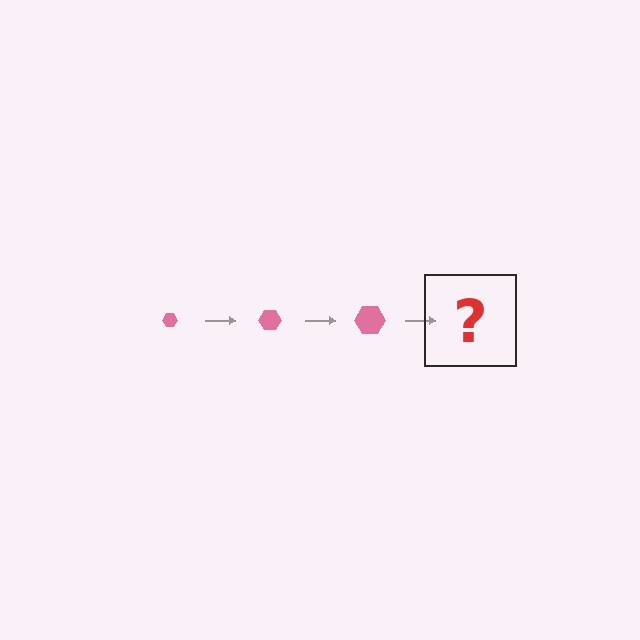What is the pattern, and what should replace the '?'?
The pattern is that the hexagon gets progressively larger each step. The '?' should be a pink hexagon, larger than the previous one.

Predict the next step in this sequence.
The next step is a pink hexagon, larger than the previous one.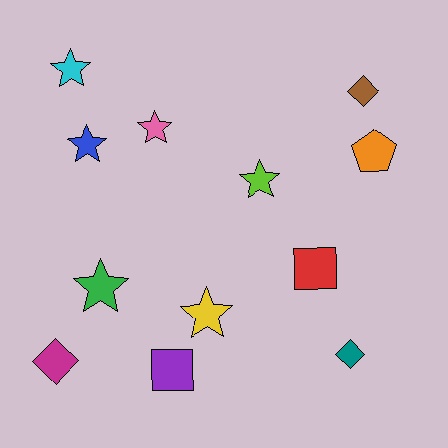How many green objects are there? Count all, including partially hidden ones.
There is 1 green object.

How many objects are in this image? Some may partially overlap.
There are 12 objects.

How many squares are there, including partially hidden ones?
There are 2 squares.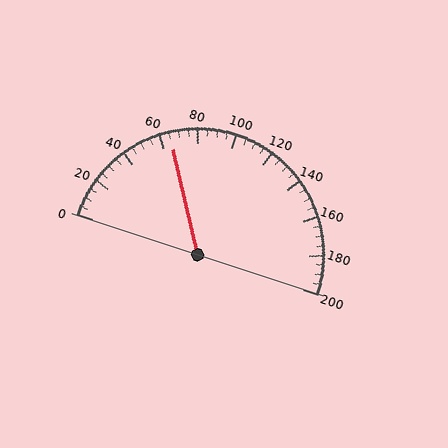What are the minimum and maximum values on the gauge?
The gauge ranges from 0 to 200.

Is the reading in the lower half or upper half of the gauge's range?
The reading is in the lower half of the range (0 to 200).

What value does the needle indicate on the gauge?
The needle indicates approximately 65.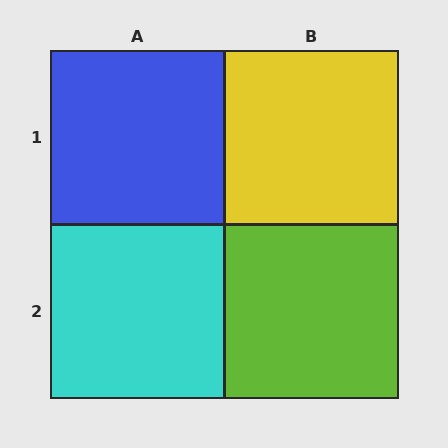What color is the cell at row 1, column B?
Yellow.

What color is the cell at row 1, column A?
Blue.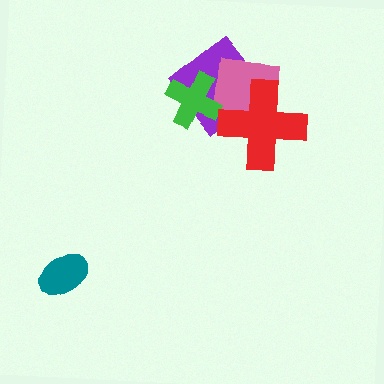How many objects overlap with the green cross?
1 object overlaps with the green cross.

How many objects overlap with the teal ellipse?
0 objects overlap with the teal ellipse.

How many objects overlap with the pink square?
2 objects overlap with the pink square.